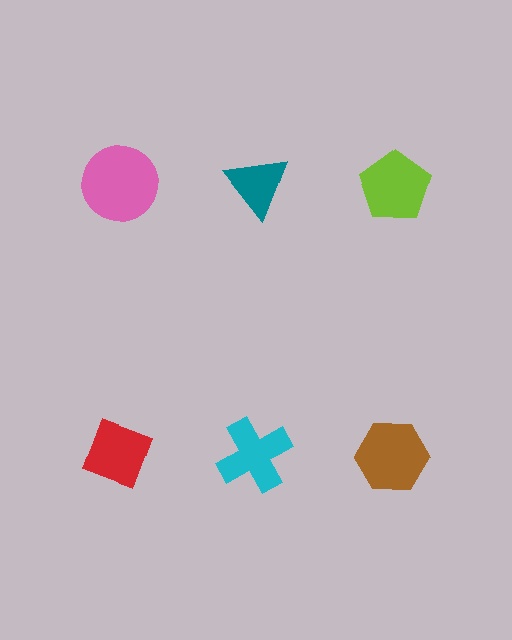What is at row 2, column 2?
A cyan cross.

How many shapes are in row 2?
3 shapes.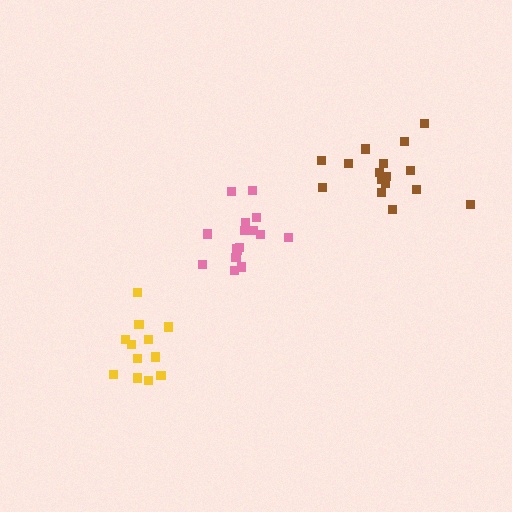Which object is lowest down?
The yellow cluster is bottommost.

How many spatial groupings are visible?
There are 3 spatial groupings.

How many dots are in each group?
Group 1: 16 dots, Group 2: 12 dots, Group 3: 16 dots (44 total).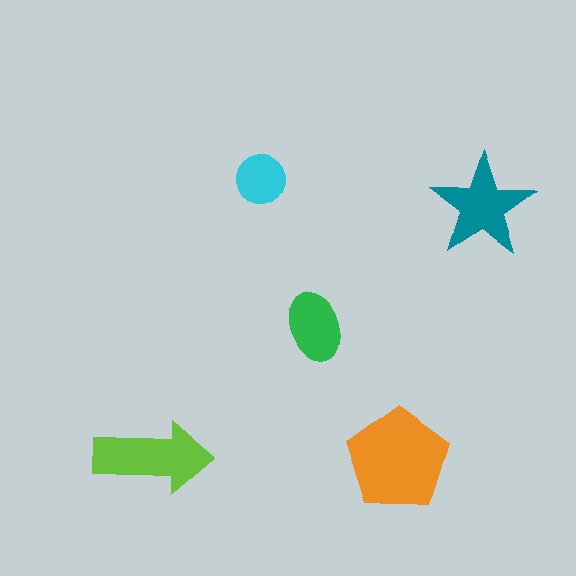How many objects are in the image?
There are 5 objects in the image.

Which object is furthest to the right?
The teal star is rightmost.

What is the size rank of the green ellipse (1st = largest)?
4th.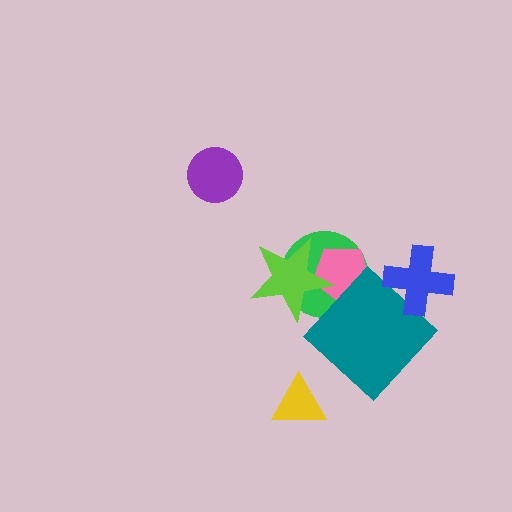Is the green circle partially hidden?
Yes, it is partially covered by another shape.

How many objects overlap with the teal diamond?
3 objects overlap with the teal diamond.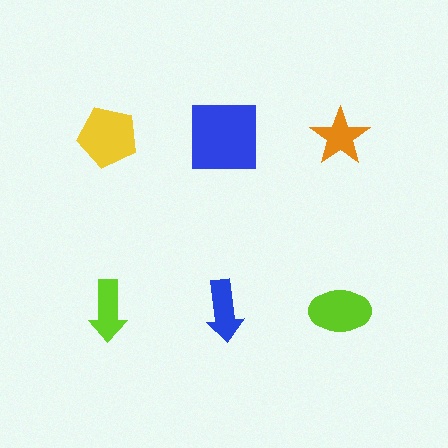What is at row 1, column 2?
A blue square.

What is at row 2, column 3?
A lime ellipse.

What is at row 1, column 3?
An orange star.